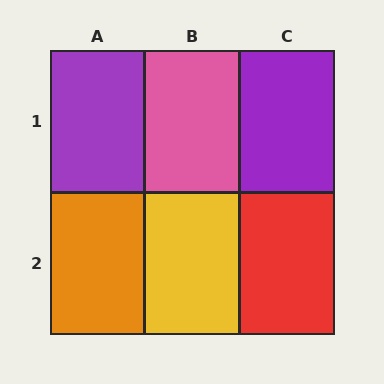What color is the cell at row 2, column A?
Orange.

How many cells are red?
1 cell is red.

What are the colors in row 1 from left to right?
Purple, pink, purple.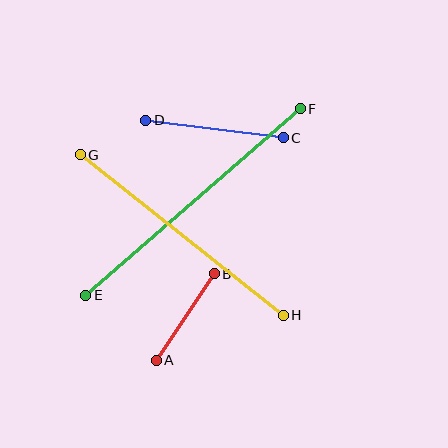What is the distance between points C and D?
The distance is approximately 139 pixels.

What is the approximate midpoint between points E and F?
The midpoint is at approximately (193, 202) pixels.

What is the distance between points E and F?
The distance is approximately 284 pixels.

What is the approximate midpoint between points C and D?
The midpoint is at approximately (215, 129) pixels.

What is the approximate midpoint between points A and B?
The midpoint is at approximately (185, 317) pixels.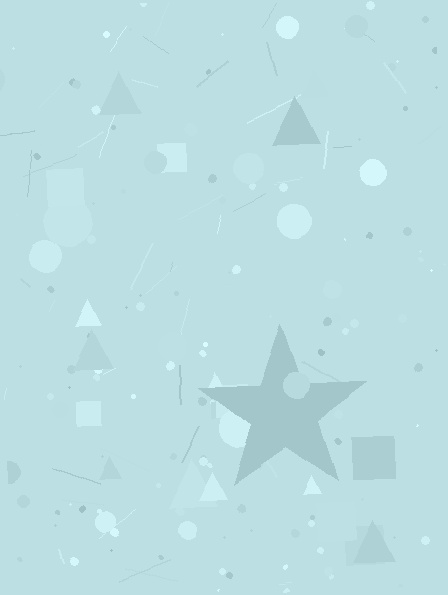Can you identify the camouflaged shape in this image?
The camouflaged shape is a star.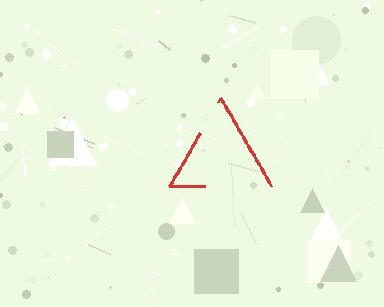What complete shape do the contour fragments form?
The contour fragments form a triangle.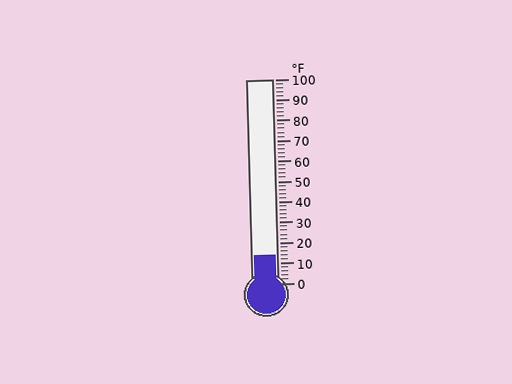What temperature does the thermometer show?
The thermometer shows approximately 14°F.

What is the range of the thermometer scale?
The thermometer scale ranges from 0°F to 100°F.